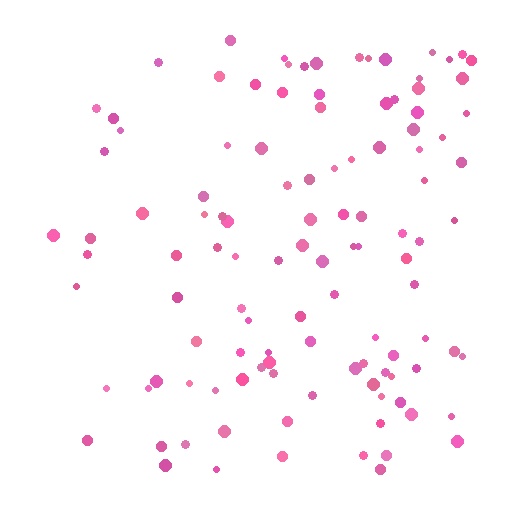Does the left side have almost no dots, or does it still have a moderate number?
Still a moderate number, just noticeably fewer than the right.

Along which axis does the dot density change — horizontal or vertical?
Horizontal.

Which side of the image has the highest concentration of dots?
The right.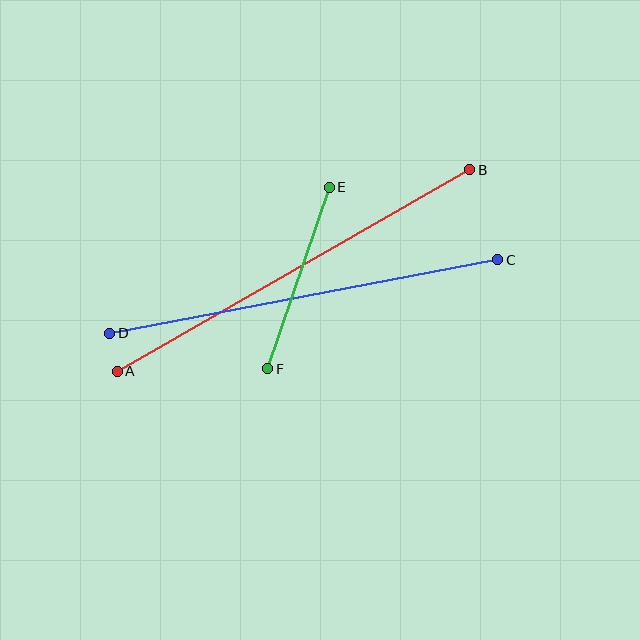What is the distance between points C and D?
The distance is approximately 395 pixels.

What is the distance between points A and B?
The distance is approximately 406 pixels.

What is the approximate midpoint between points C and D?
The midpoint is at approximately (304, 297) pixels.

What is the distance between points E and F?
The distance is approximately 192 pixels.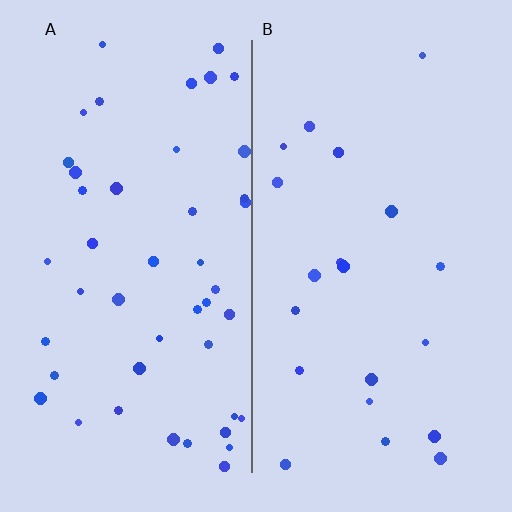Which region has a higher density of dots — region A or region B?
A (the left).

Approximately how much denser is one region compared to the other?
Approximately 2.2× — region A over region B.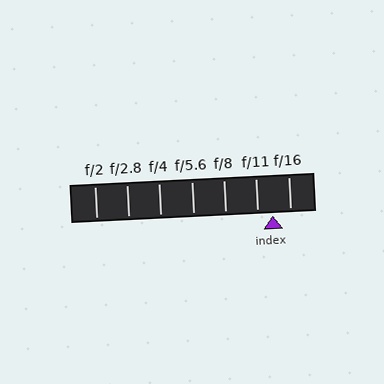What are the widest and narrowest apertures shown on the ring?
The widest aperture shown is f/2 and the narrowest is f/16.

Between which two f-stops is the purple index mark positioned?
The index mark is between f/11 and f/16.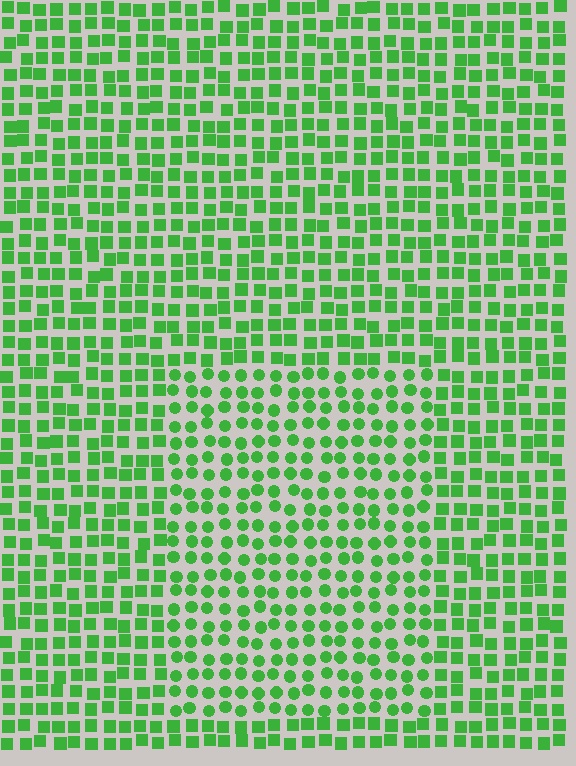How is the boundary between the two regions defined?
The boundary is defined by a change in element shape: circles inside vs. squares outside. All elements share the same color and spacing.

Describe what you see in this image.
The image is filled with small green elements arranged in a uniform grid. A rectangle-shaped region contains circles, while the surrounding area contains squares. The boundary is defined purely by the change in element shape.